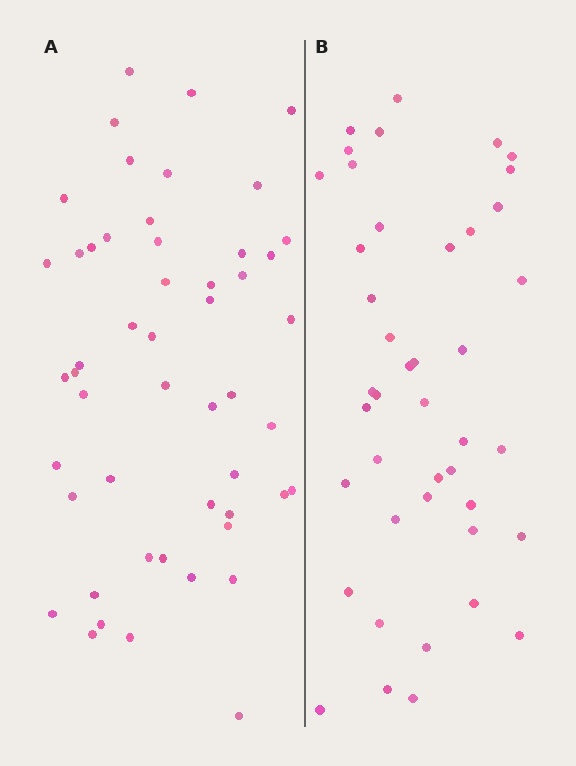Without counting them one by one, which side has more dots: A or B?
Region A (the left region) has more dots.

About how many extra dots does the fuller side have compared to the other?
Region A has roughly 8 or so more dots than region B.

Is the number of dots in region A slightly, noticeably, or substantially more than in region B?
Region A has only slightly more — the two regions are fairly close. The ratio is roughly 1.2 to 1.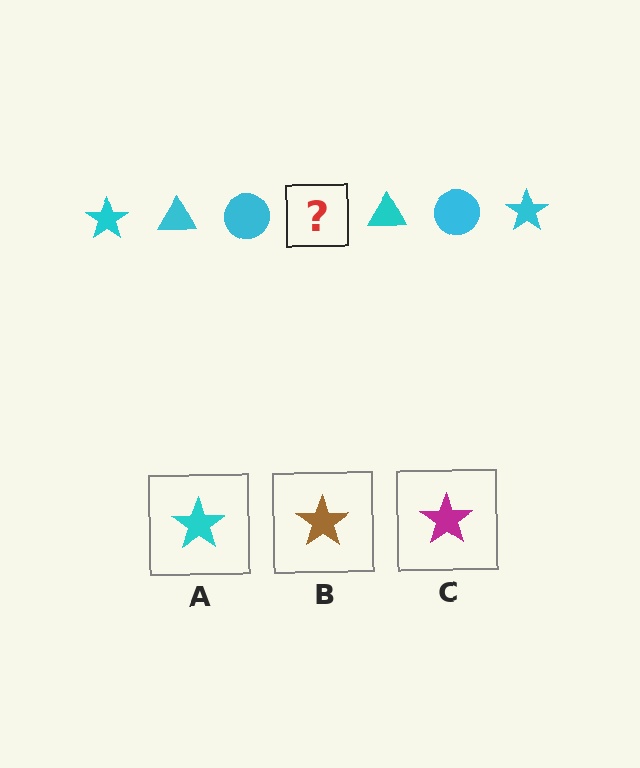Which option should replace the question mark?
Option A.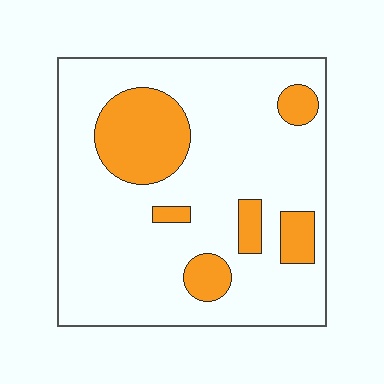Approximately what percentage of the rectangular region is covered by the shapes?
Approximately 20%.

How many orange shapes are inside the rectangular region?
6.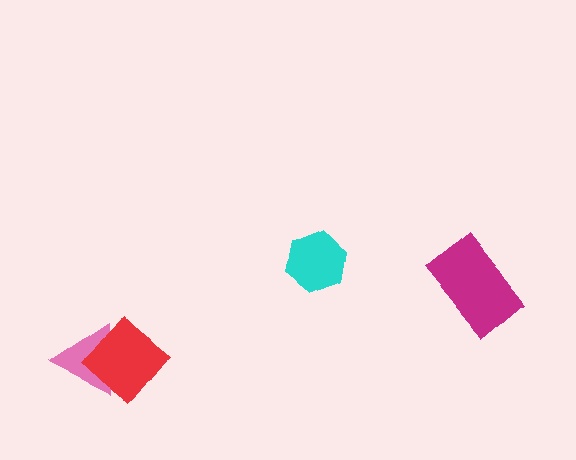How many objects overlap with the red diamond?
1 object overlaps with the red diamond.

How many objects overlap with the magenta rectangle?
0 objects overlap with the magenta rectangle.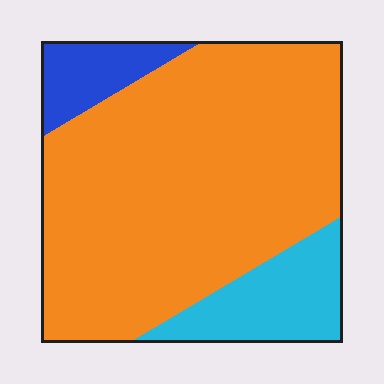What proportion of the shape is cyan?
Cyan covers around 15% of the shape.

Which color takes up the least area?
Blue, at roughly 10%.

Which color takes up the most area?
Orange, at roughly 75%.